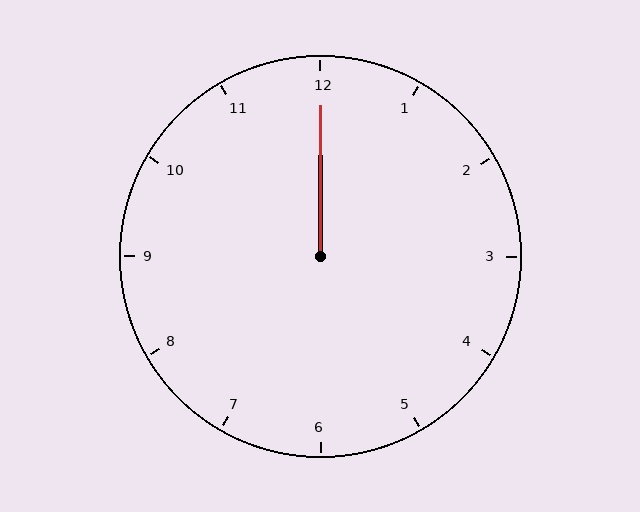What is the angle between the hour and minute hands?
Approximately 0 degrees.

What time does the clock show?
12:00.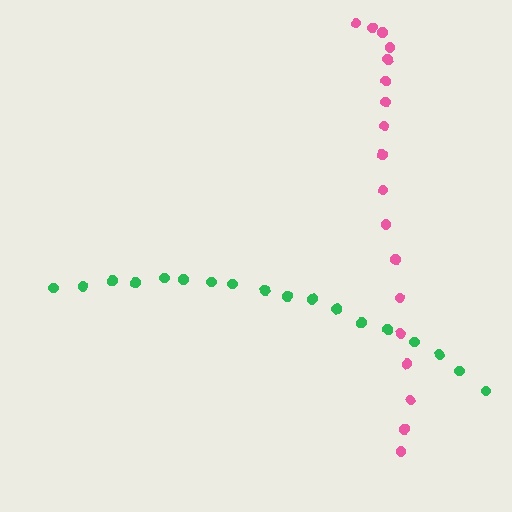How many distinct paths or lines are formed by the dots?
There are 2 distinct paths.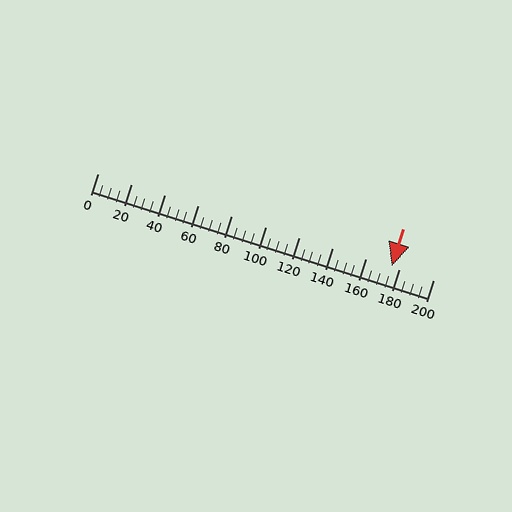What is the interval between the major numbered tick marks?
The major tick marks are spaced 20 units apart.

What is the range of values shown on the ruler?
The ruler shows values from 0 to 200.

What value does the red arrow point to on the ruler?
The red arrow points to approximately 175.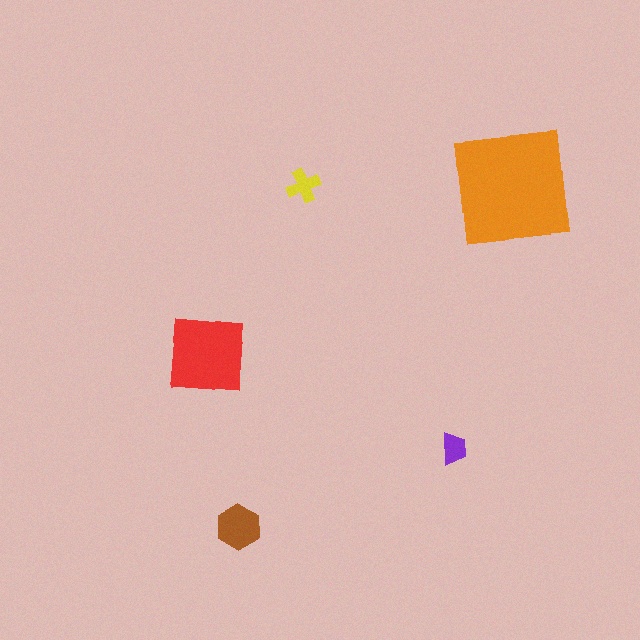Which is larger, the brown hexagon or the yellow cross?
The brown hexagon.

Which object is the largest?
The orange square.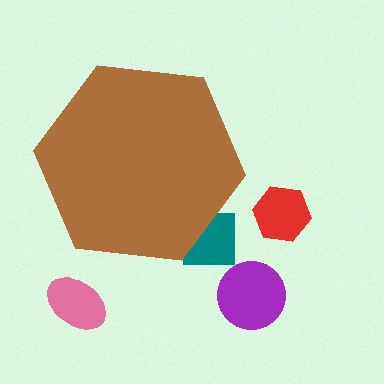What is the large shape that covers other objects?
A brown hexagon.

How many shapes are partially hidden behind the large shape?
1 shape is partially hidden.